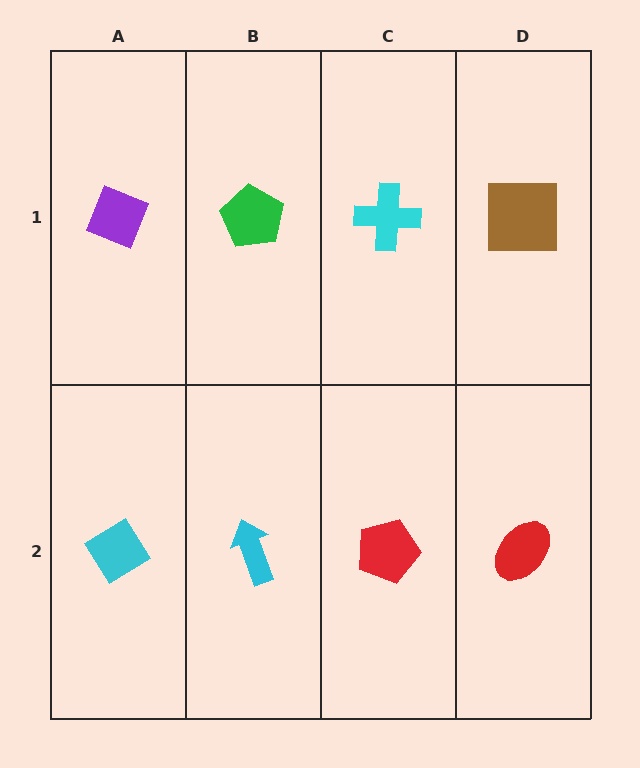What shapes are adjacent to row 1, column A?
A cyan diamond (row 2, column A), a green pentagon (row 1, column B).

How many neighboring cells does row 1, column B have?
3.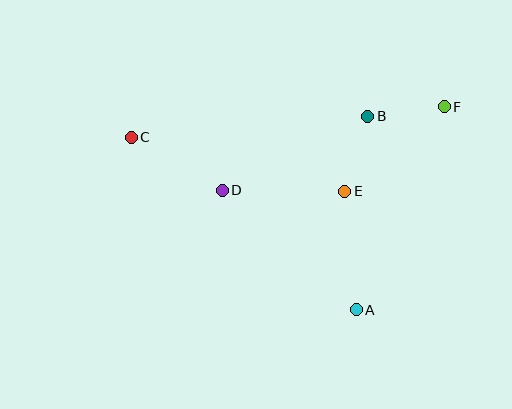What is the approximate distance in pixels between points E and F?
The distance between E and F is approximately 130 pixels.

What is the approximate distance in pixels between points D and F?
The distance between D and F is approximately 237 pixels.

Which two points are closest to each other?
Points B and F are closest to each other.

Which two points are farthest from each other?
Points C and F are farthest from each other.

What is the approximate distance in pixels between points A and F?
The distance between A and F is approximately 221 pixels.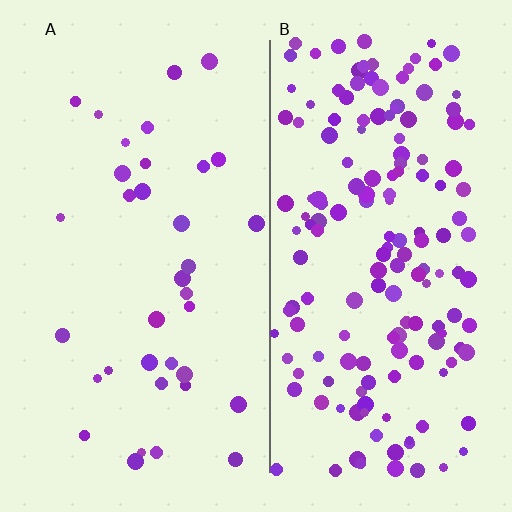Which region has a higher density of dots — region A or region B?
B (the right).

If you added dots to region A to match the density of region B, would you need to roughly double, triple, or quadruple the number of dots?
Approximately quadruple.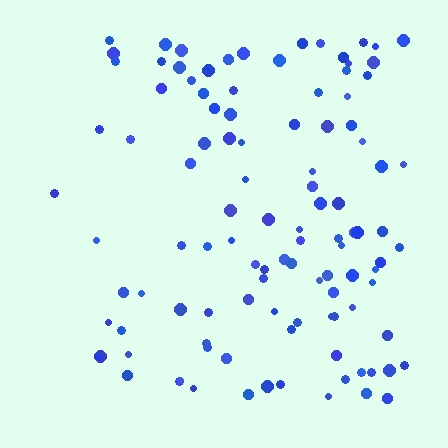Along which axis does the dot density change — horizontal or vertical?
Horizontal.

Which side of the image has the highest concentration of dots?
The right.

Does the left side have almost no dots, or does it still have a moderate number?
Still a moderate number, just noticeably fewer than the right.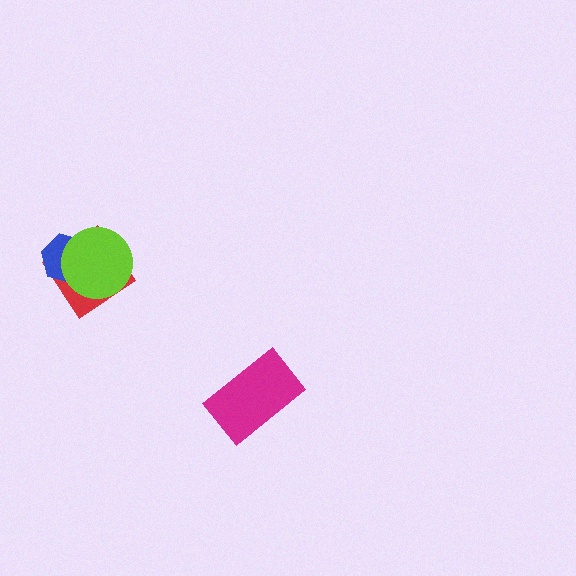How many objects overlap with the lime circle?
2 objects overlap with the lime circle.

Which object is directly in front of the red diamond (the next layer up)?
The blue hexagon is directly in front of the red diamond.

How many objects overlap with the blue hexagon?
2 objects overlap with the blue hexagon.